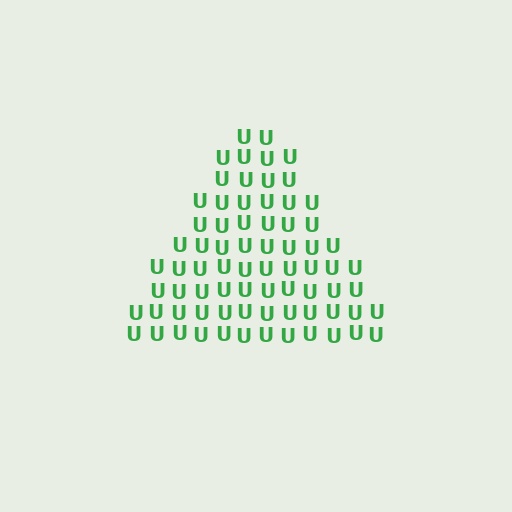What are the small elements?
The small elements are letter U's.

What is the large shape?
The large shape is a triangle.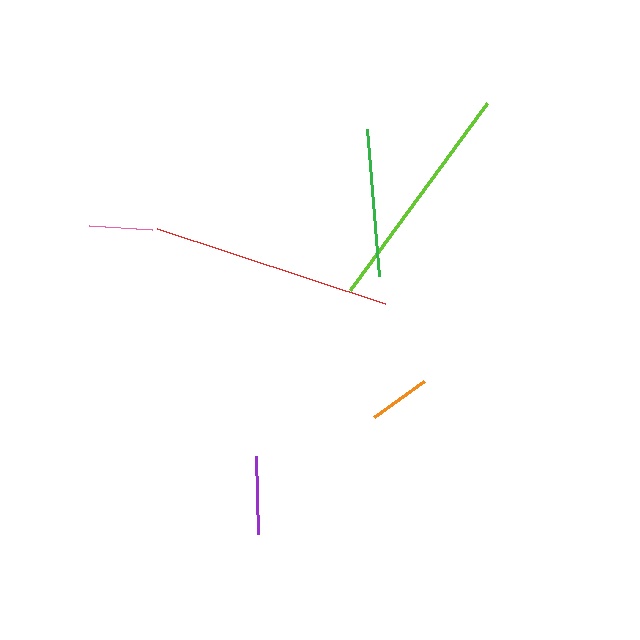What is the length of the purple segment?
The purple segment is approximately 78 pixels long.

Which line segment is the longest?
The red line is the longest at approximately 240 pixels.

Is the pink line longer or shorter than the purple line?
The purple line is longer than the pink line.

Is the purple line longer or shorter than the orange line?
The purple line is longer than the orange line.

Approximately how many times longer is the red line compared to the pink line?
The red line is approximately 3.8 times the length of the pink line.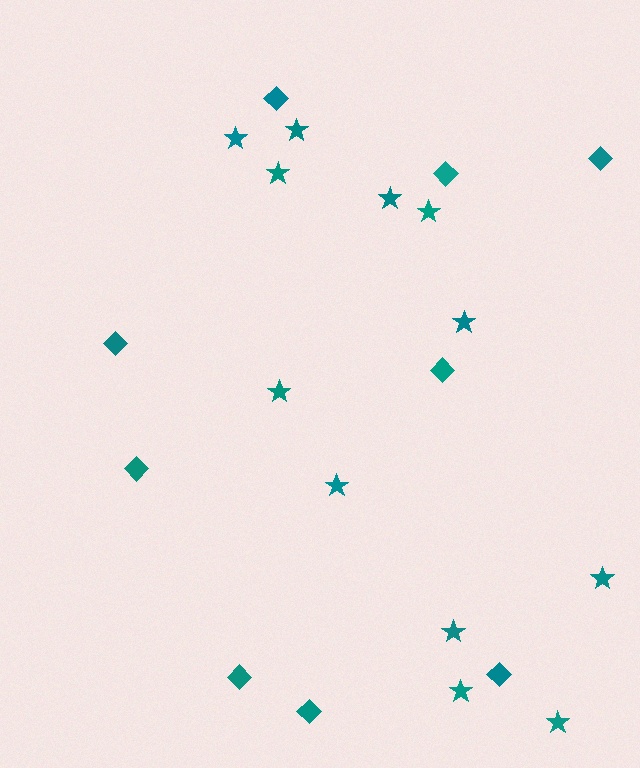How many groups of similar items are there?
There are 2 groups: one group of stars (12) and one group of diamonds (9).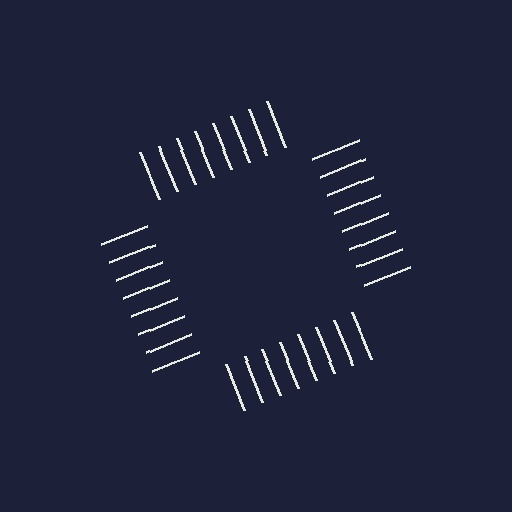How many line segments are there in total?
32 — 8 along each of the 4 edges.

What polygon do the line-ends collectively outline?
An illusory square — the line segments terminate on its edges but no continuous stroke is drawn.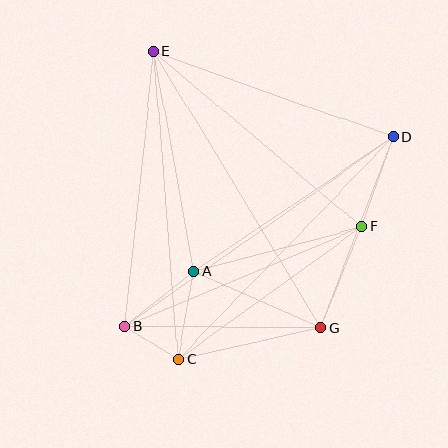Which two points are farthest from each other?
Points B and D are farthest from each other.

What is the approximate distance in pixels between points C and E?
The distance between C and E is approximately 309 pixels.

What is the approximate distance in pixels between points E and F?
The distance between E and F is approximately 272 pixels.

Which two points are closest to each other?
Points B and C are closest to each other.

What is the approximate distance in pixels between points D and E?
The distance between D and E is approximately 254 pixels.